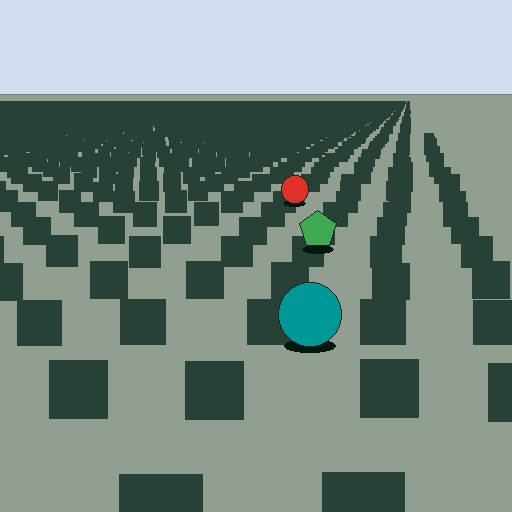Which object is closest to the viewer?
The teal circle is closest. The texture marks near it are larger and more spread out.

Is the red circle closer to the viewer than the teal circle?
No. The teal circle is closer — you can tell from the texture gradient: the ground texture is coarser near it.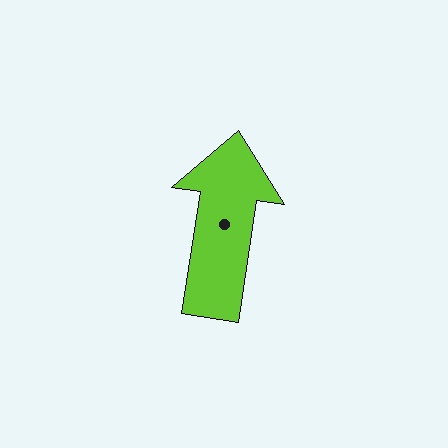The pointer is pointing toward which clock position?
Roughly 12 o'clock.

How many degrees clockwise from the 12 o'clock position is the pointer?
Approximately 8 degrees.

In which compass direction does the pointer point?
North.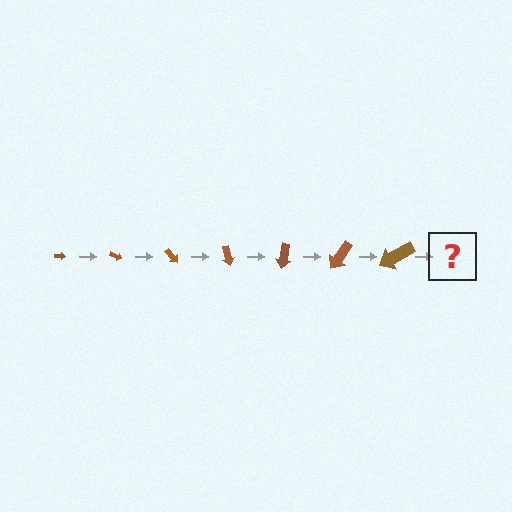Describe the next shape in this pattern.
It should be an arrow, larger than the previous one and rotated 175 degrees from the start.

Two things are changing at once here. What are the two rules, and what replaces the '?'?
The two rules are that the arrow grows larger each step and it rotates 25 degrees each step. The '?' should be an arrow, larger than the previous one and rotated 175 degrees from the start.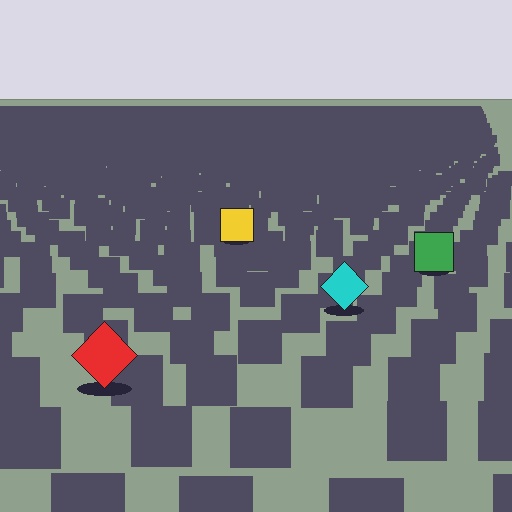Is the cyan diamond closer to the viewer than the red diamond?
No. The red diamond is closer — you can tell from the texture gradient: the ground texture is coarser near it.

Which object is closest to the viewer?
The red diamond is closest. The texture marks near it are larger and more spread out.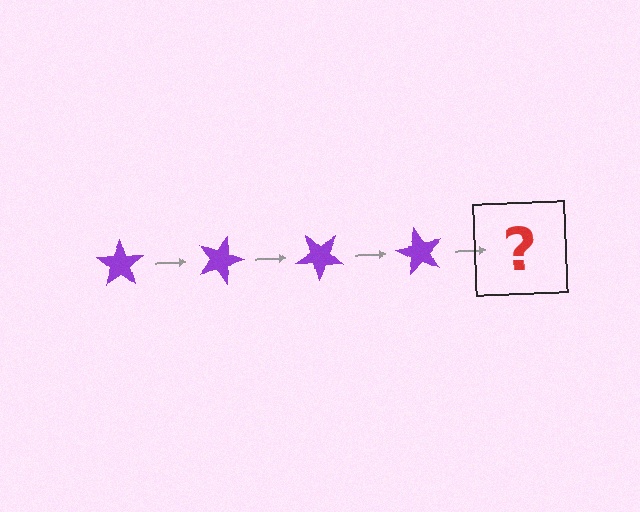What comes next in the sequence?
The next element should be a purple star rotated 80 degrees.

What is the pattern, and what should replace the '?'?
The pattern is that the star rotates 20 degrees each step. The '?' should be a purple star rotated 80 degrees.